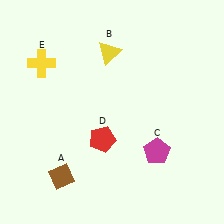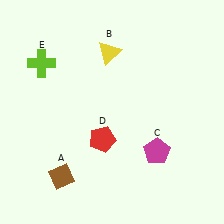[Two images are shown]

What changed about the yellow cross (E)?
In Image 1, E is yellow. In Image 2, it changed to lime.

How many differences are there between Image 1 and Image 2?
There is 1 difference between the two images.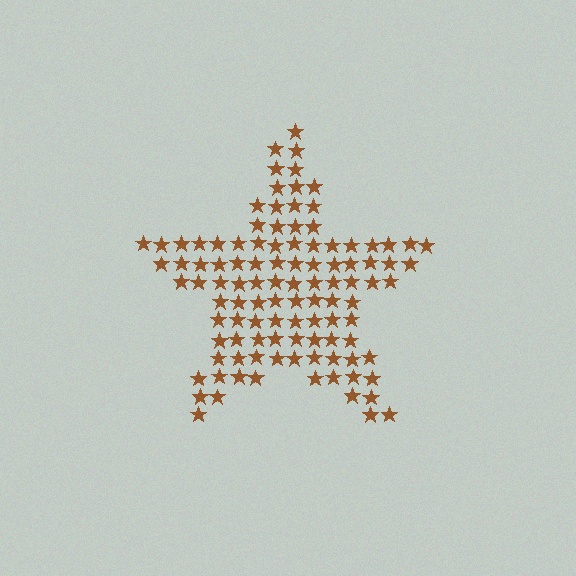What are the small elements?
The small elements are stars.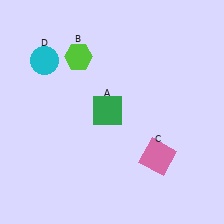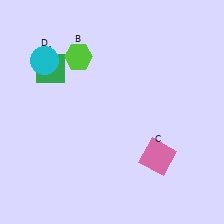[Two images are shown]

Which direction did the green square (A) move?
The green square (A) moved left.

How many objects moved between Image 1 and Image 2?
1 object moved between the two images.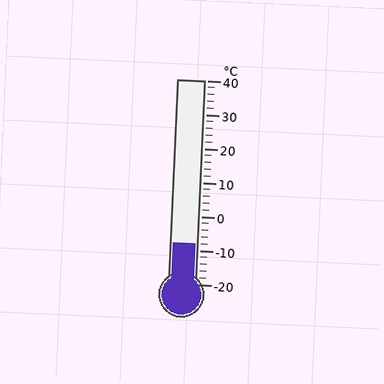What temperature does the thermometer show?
The thermometer shows approximately -8°C.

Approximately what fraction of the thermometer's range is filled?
The thermometer is filled to approximately 20% of its range.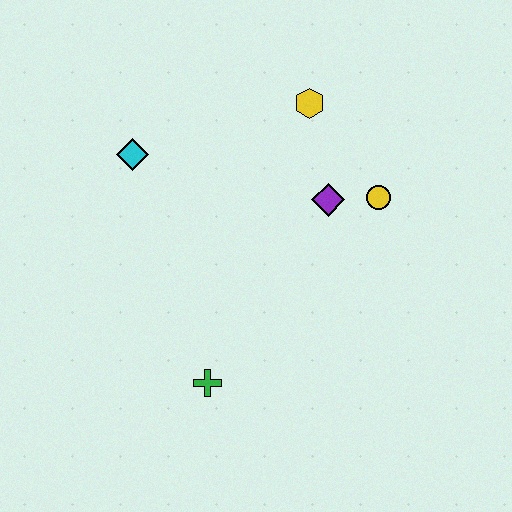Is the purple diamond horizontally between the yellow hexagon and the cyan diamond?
No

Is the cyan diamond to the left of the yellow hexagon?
Yes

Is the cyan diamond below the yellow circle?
No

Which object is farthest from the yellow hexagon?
The green cross is farthest from the yellow hexagon.